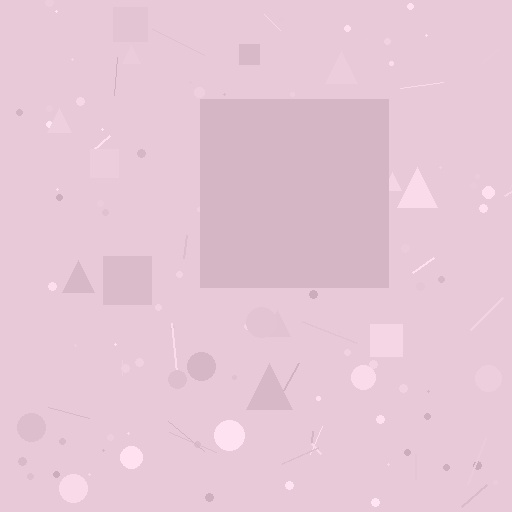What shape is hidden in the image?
A square is hidden in the image.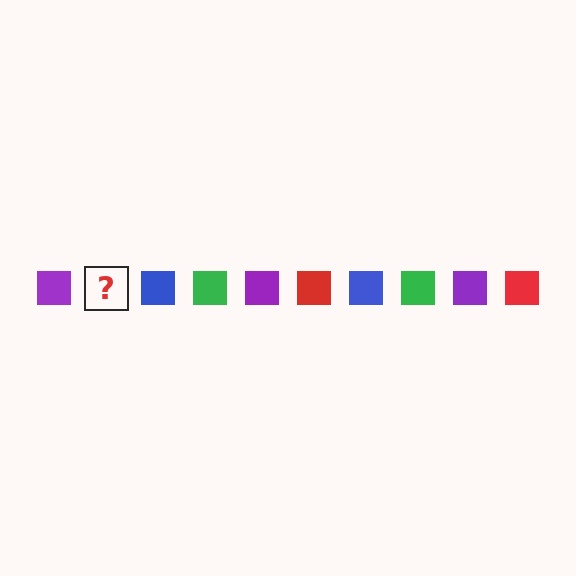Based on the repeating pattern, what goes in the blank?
The blank should be a red square.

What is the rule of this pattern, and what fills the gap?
The rule is that the pattern cycles through purple, red, blue, green squares. The gap should be filled with a red square.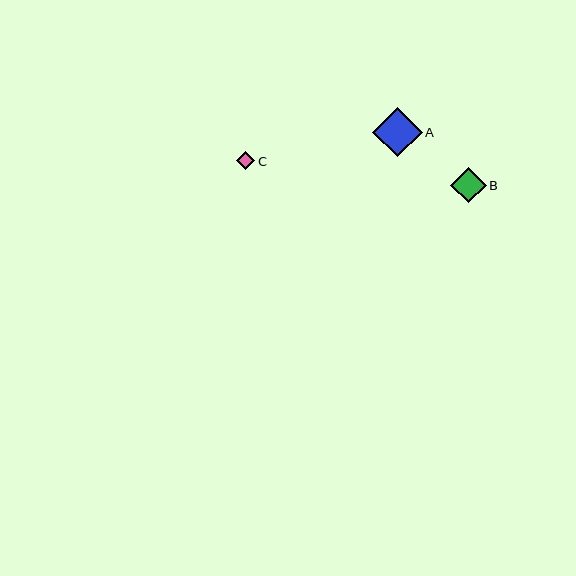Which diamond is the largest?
Diamond A is the largest with a size of approximately 50 pixels.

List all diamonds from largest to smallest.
From largest to smallest: A, B, C.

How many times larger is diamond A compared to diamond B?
Diamond A is approximately 1.4 times the size of diamond B.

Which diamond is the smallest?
Diamond C is the smallest with a size of approximately 18 pixels.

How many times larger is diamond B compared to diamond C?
Diamond B is approximately 2.0 times the size of diamond C.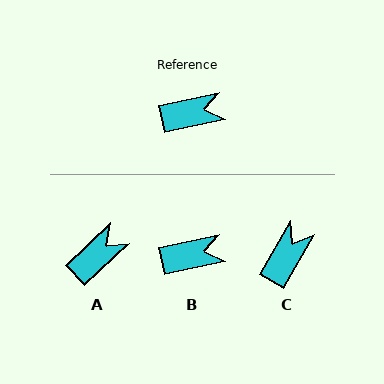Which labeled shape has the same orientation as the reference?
B.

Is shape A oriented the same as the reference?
No, it is off by about 32 degrees.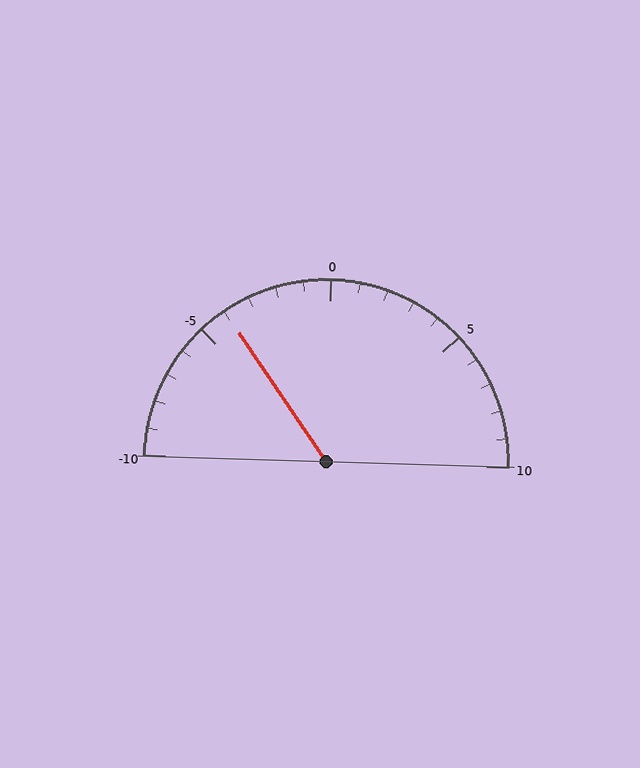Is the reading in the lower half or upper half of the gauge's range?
The reading is in the lower half of the range (-10 to 10).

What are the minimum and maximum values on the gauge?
The gauge ranges from -10 to 10.